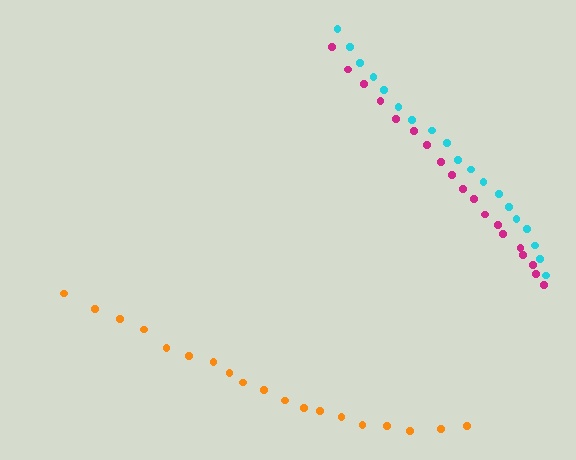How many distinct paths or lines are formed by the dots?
There are 3 distinct paths.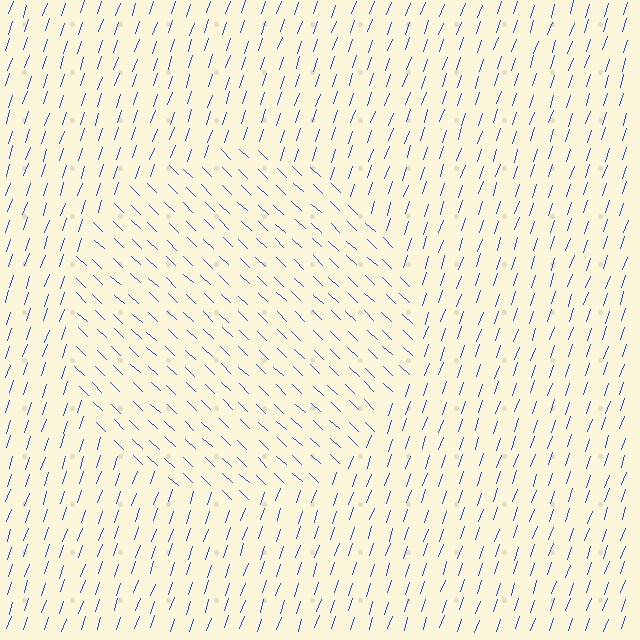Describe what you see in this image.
The image is filled with small blue line segments. A circle region in the image has lines oriented differently from the surrounding lines, creating a visible texture boundary.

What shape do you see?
I see a circle.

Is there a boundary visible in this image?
Yes, there is a texture boundary formed by a change in line orientation.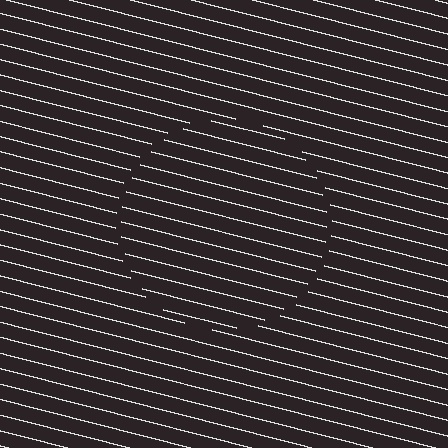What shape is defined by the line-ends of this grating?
An illusory circle. The interior of the shape contains the same grating, shifted by half a period — the contour is defined by the phase discontinuity where line-ends from the inner and outer gratings abut.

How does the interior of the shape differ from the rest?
The interior of the shape contains the same grating, shifted by half a period — the contour is defined by the phase discontinuity where line-ends from the inner and outer gratings abut.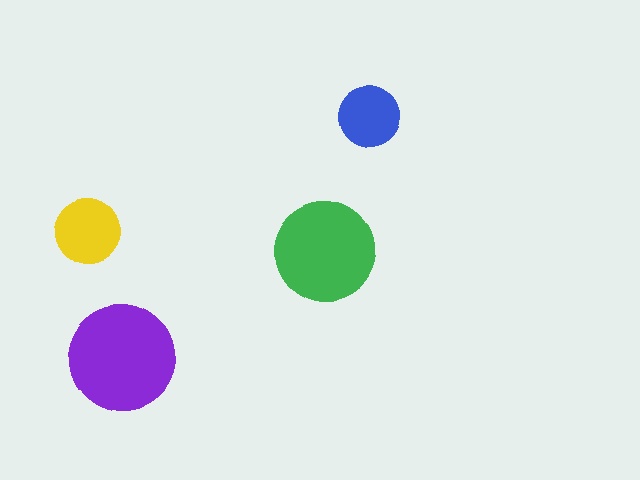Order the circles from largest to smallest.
the purple one, the green one, the yellow one, the blue one.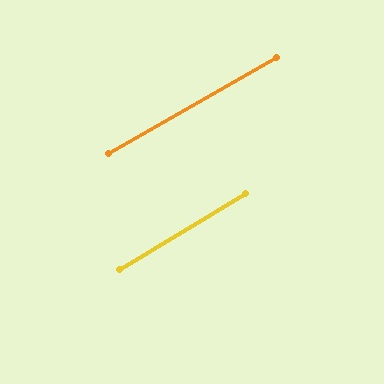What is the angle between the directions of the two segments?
Approximately 1 degree.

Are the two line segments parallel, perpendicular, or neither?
Parallel — their directions differ by only 1.4°.